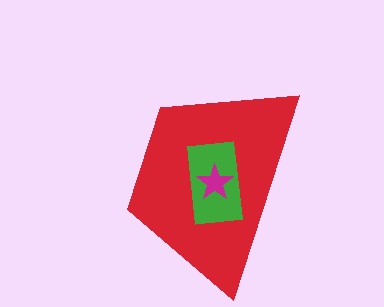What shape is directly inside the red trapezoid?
The green rectangle.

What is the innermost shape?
The magenta star.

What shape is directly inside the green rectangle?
The magenta star.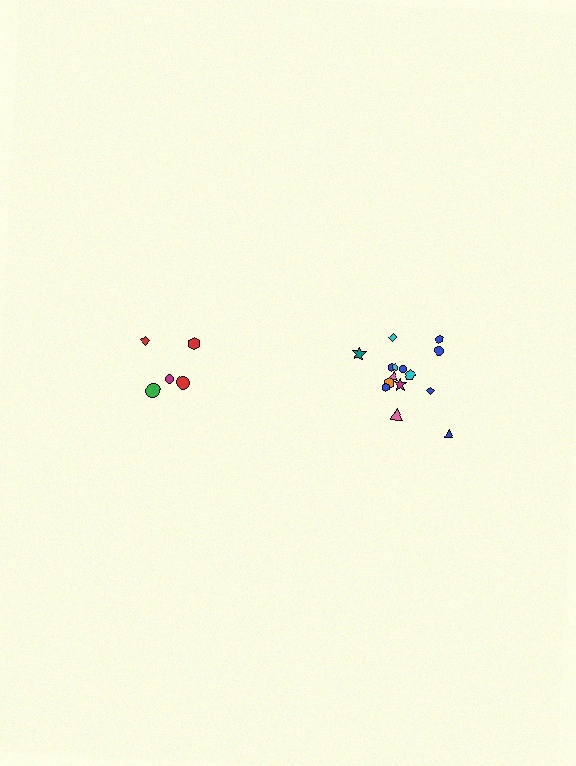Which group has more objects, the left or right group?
The right group.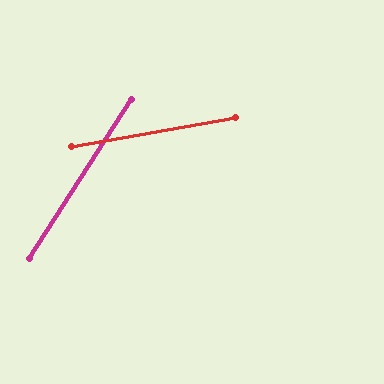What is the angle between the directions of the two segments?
Approximately 47 degrees.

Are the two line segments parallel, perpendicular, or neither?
Neither parallel nor perpendicular — they differ by about 47°.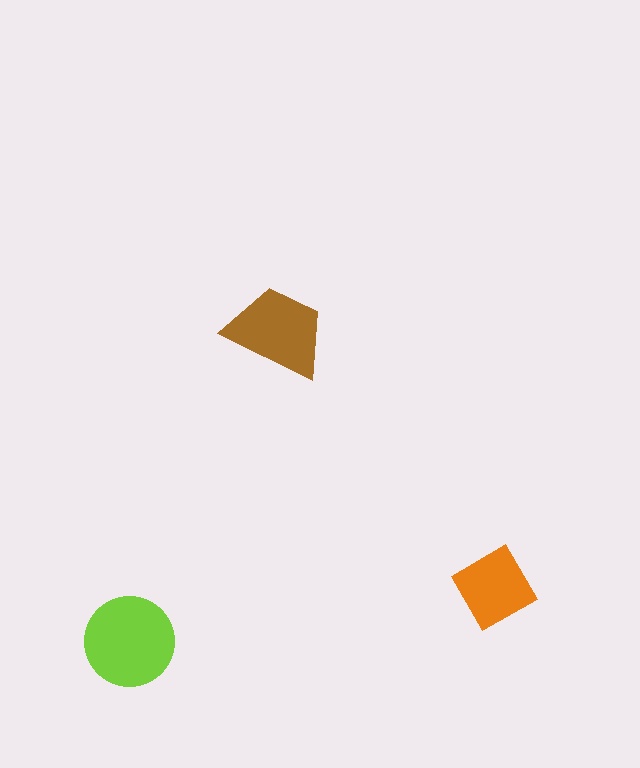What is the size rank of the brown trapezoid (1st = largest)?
2nd.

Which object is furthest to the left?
The lime circle is leftmost.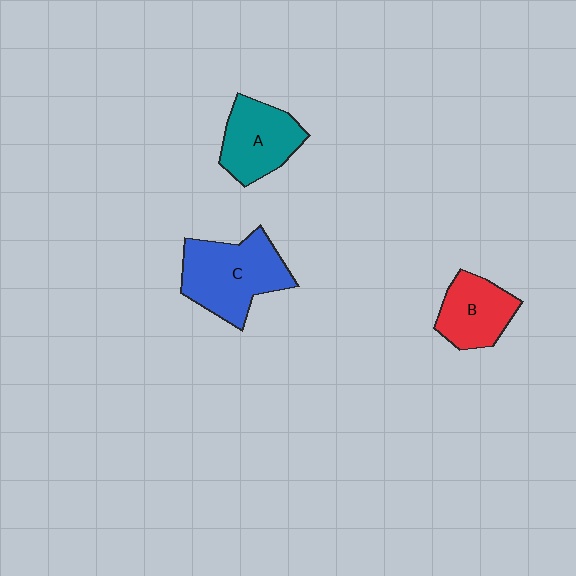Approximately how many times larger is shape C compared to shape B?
Approximately 1.5 times.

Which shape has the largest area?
Shape C (blue).